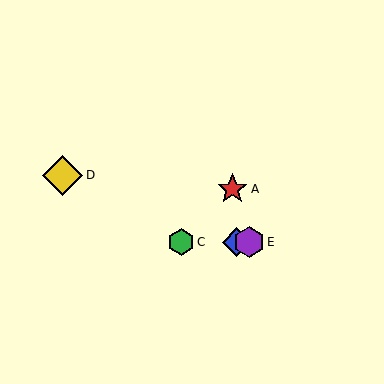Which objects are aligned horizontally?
Objects B, C, E are aligned horizontally.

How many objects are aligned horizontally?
3 objects (B, C, E) are aligned horizontally.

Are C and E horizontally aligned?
Yes, both are at y≈242.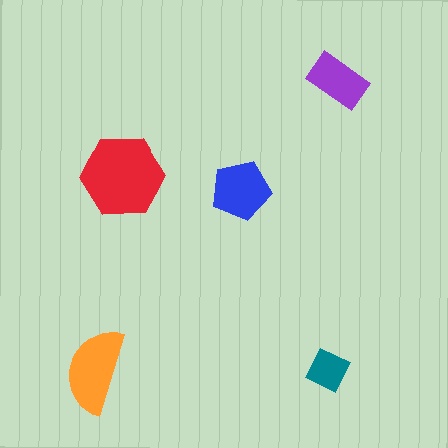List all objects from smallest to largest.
The teal diamond, the purple rectangle, the blue pentagon, the orange semicircle, the red hexagon.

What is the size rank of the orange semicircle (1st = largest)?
2nd.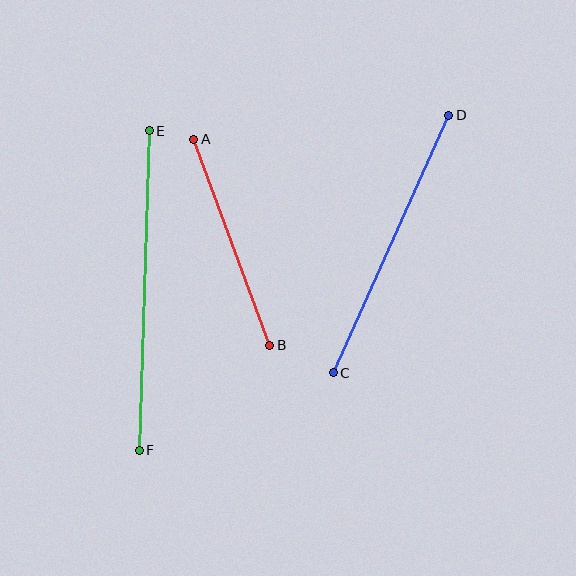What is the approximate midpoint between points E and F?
The midpoint is at approximately (144, 290) pixels.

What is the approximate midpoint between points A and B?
The midpoint is at approximately (232, 242) pixels.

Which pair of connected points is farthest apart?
Points E and F are farthest apart.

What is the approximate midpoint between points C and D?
The midpoint is at approximately (391, 244) pixels.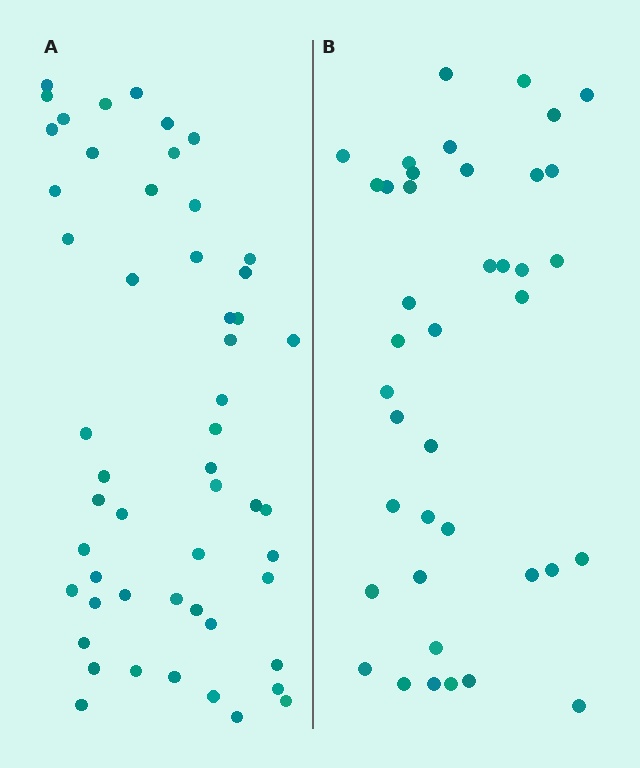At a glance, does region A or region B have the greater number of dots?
Region A (the left region) has more dots.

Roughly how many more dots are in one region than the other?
Region A has approximately 15 more dots than region B.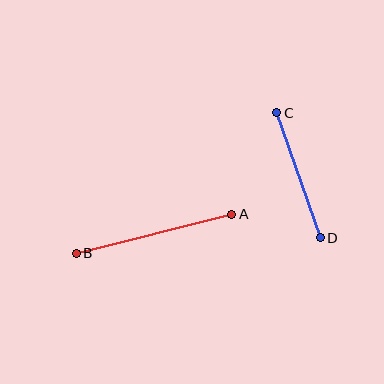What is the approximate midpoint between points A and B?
The midpoint is at approximately (154, 234) pixels.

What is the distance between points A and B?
The distance is approximately 160 pixels.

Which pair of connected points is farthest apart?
Points A and B are farthest apart.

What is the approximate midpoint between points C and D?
The midpoint is at approximately (299, 175) pixels.